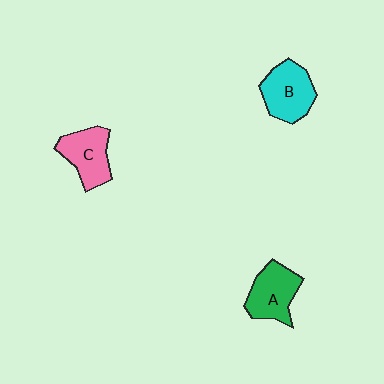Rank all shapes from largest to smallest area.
From largest to smallest: B (cyan), A (green), C (pink).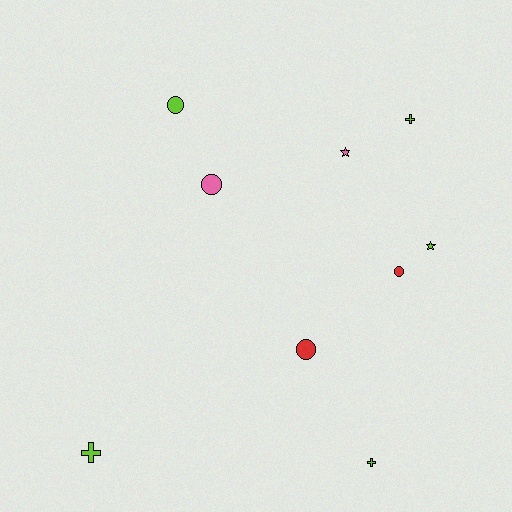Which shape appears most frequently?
Circle, with 4 objects.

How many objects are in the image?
There are 9 objects.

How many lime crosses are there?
There are 3 lime crosses.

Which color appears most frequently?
Lime, with 5 objects.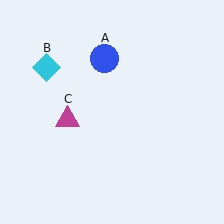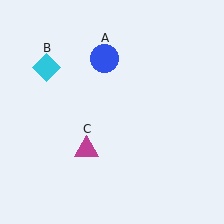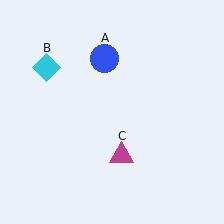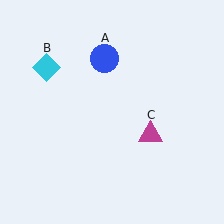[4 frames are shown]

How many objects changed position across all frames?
1 object changed position: magenta triangle (object C).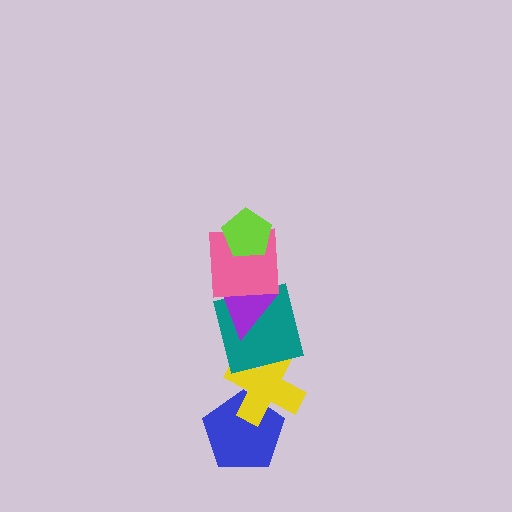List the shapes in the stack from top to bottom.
From top to bottom: the lime pentagon, the pink square, the purple triangle, the teal square, the yellow cross, the blue pentagon.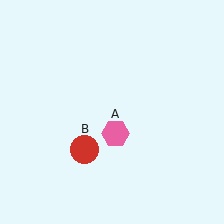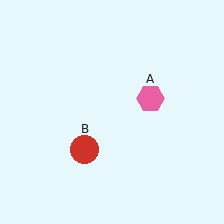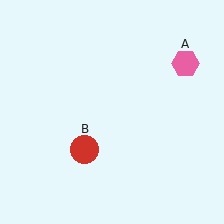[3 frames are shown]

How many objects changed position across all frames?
1 object changed position: pink hexagon (object A).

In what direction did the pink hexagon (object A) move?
The pink hexagon (object A) moved up and to the right.